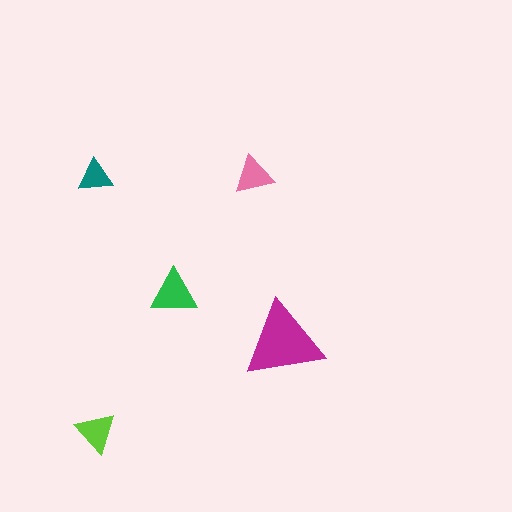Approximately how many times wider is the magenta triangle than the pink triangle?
About 2 times wider.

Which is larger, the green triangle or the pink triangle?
The green one.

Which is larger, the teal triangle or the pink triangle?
The pink one.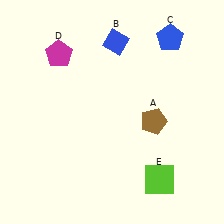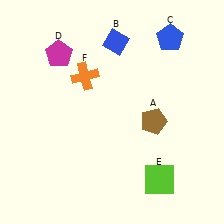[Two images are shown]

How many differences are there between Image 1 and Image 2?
There is 1 difference between the two images.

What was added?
An orange cross (F) was added in Image 2.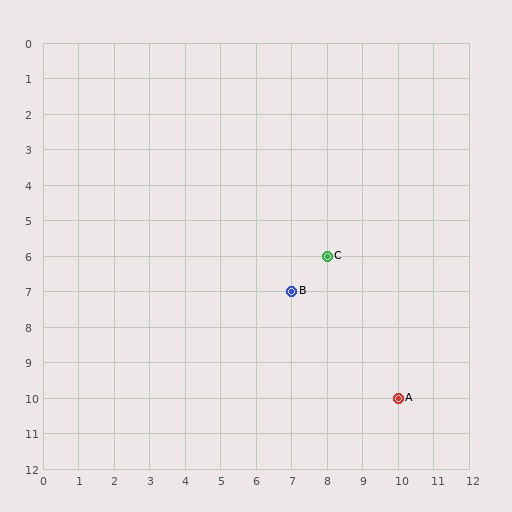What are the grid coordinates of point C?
Point C is at grid coordinates (8, 6).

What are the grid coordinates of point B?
Point B is at grid coordinates (7, 7).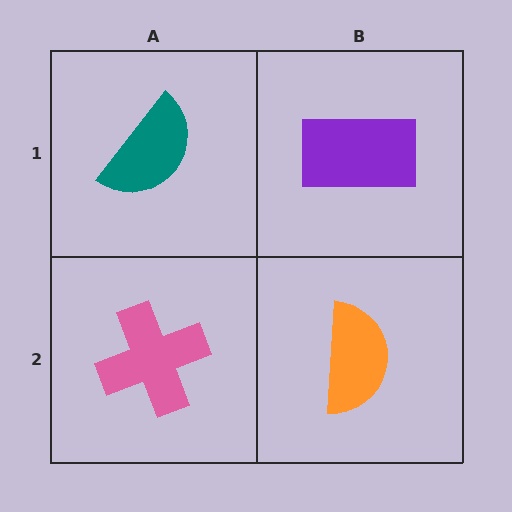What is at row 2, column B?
An orange semicircle.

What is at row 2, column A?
A pink cross.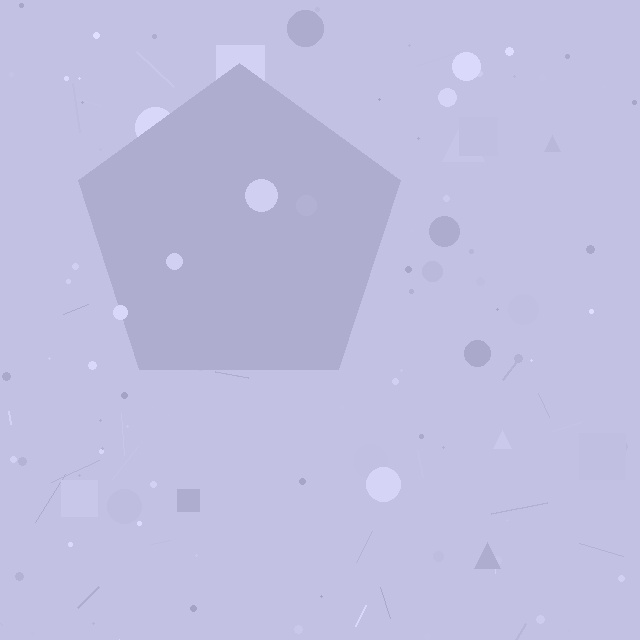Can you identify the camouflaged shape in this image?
The camouflaged shape is a pentagon.